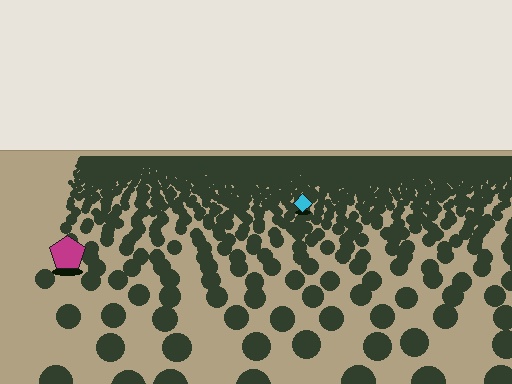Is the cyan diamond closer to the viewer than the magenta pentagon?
No. The magenta pentagon is closer — you can tell from the texture gradient: the ground texture is coarser near it.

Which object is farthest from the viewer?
The cyan diamond is farthest from the viewer. It appears smaller and the ground texture around it is denser.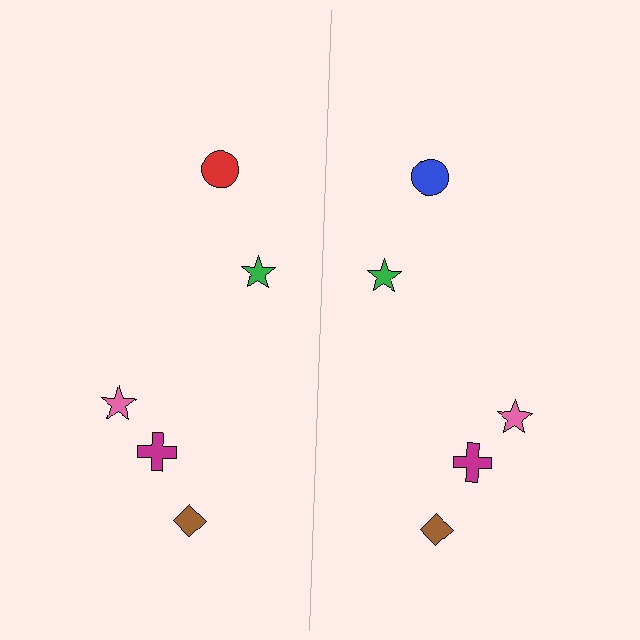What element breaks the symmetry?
The blue circle on the right side breaks the symmetry — its mirror counterpart is red.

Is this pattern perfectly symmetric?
No, the pattern is not perfectly symmetric. The blue circle on the right side breaks the symmetry — its mirror counterpart is red.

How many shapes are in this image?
There are 10 shapes in this image.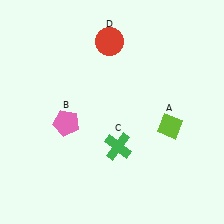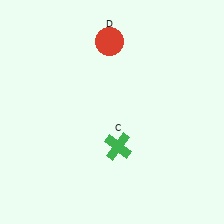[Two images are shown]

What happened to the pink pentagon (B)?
The pink pentagon (B) was removed in Image 2. It was in the bottom-left area of Image 1.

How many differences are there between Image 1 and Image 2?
There are 2 differences between the two images.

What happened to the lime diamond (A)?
The lime diamond (A) was removed in Image 2. It was in the bottom-right area of Image 1.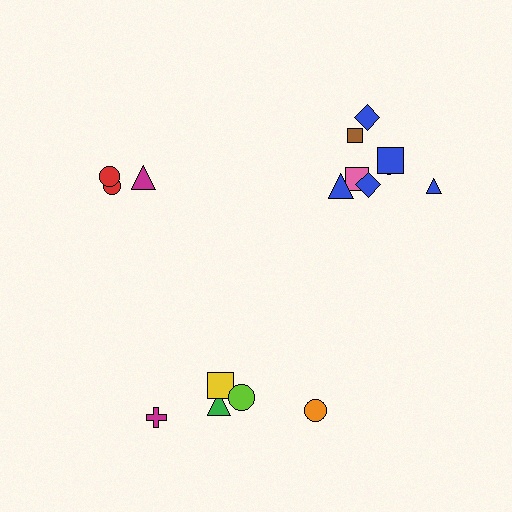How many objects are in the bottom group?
There are 5 objects.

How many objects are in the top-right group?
There are 8 objects.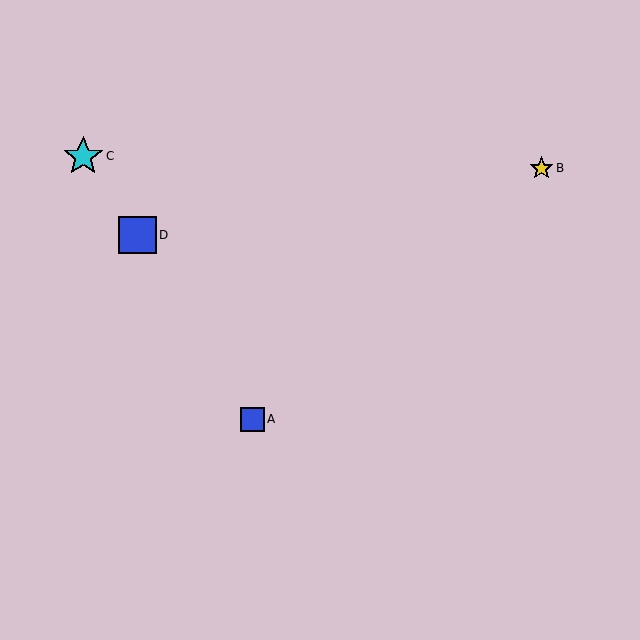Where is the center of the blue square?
The center of the blue square is at (137, 235).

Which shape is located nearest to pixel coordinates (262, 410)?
The blue square (labeled A) at (253, 419) is nearest to that location.